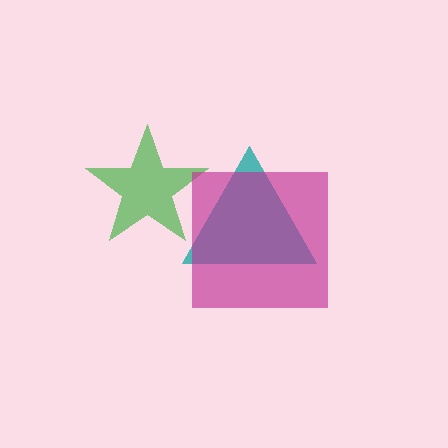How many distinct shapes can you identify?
There are 3 distinct shapes: a teal triangle, a green star, a magenta square.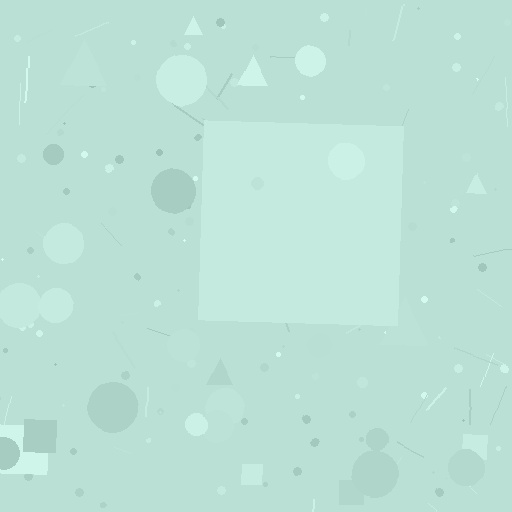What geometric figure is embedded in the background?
A square is embedded in the background.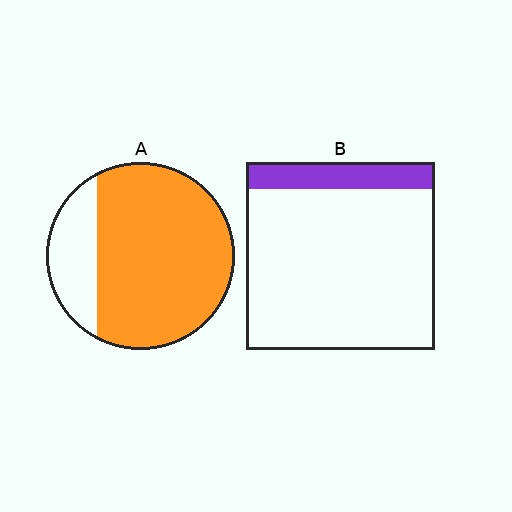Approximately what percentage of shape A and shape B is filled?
A is approximately 80% and B is approximately 15%.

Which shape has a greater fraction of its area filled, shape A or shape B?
Shape A.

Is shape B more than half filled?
No.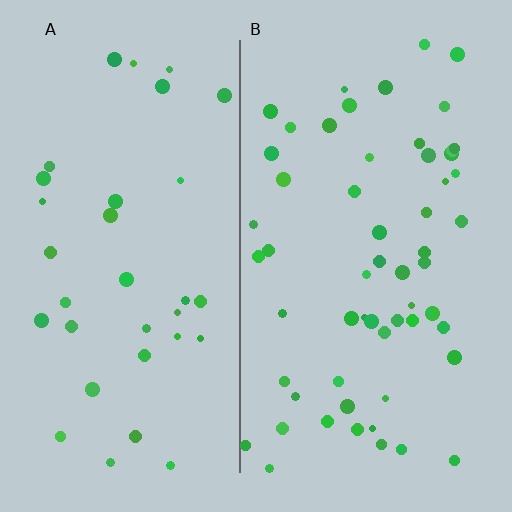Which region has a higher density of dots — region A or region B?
B (the right).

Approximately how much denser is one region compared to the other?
Approximately 1.7× — region B over region A.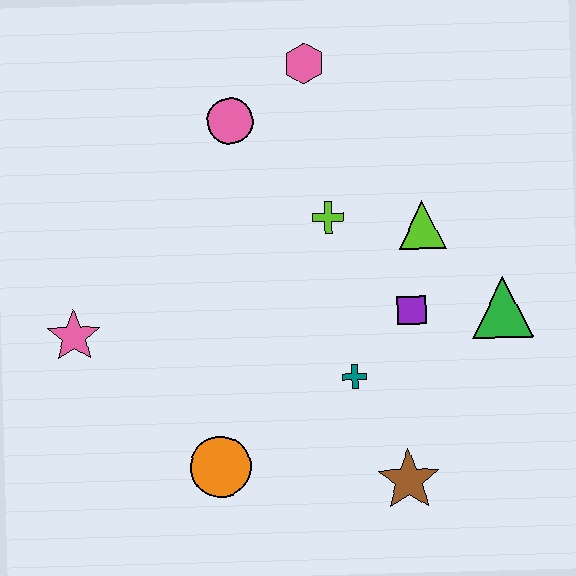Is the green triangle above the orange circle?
Yes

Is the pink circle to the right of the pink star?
Yes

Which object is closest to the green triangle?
The purple square is closest to the green triangle.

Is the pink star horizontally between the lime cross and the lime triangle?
No